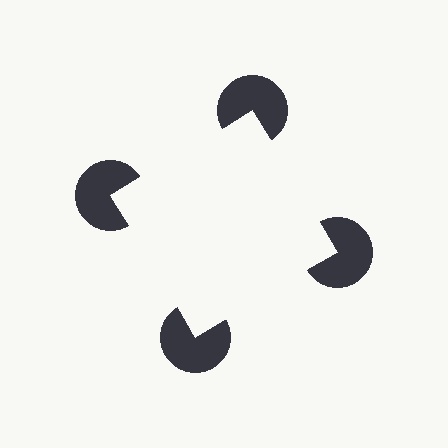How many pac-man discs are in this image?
There are 4 — one at each vertex of the illusory square.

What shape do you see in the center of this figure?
An illusory square — its edges are inferred from the aligned wedge cuts in the pac-man discs, not physically drawn.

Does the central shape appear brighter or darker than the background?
It typically appears slightly brighter than the background, even though no actual brightness change is drawn.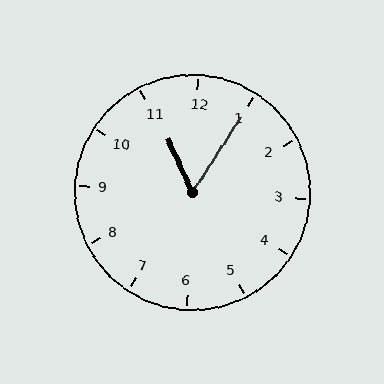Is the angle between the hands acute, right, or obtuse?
It is acute.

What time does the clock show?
11:05.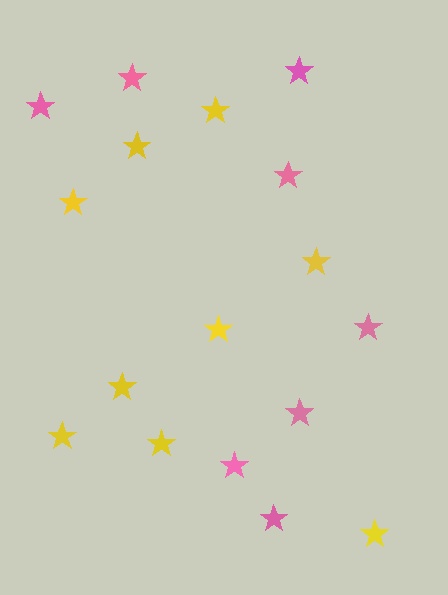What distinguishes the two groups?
There are 2 groups: one group of yellow stars (9) and one group of pink stars (8).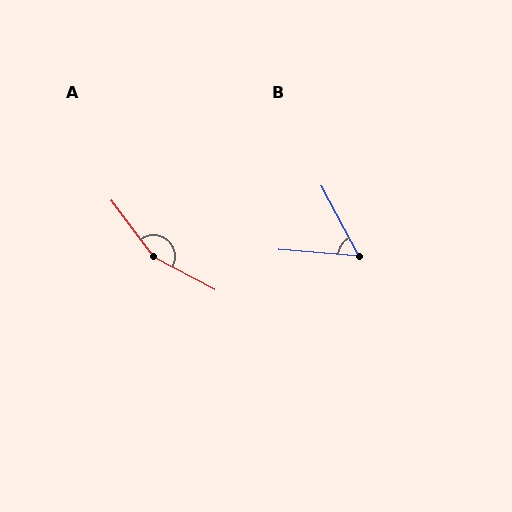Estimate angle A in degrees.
Approximately 154 degrees.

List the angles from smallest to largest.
B (57°), A (154°).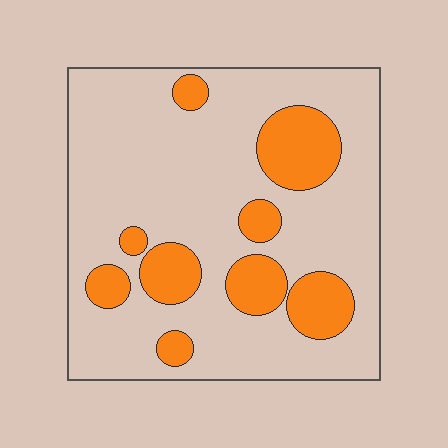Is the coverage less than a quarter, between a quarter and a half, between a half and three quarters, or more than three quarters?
Less than a quarter.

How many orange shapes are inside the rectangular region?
9.